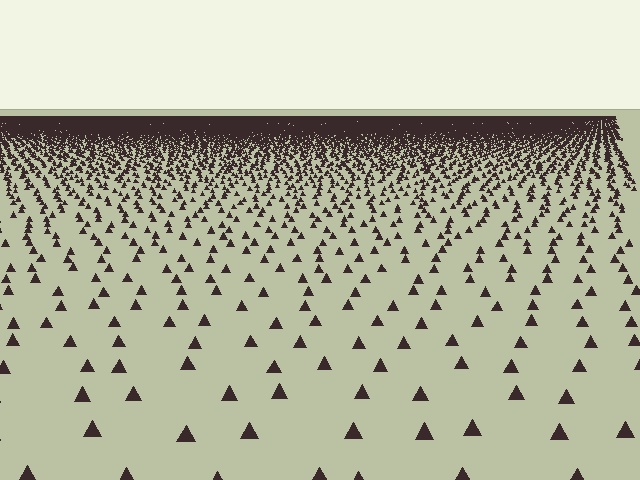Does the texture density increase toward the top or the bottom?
Density increases toward the top.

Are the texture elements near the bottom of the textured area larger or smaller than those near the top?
Larger. Near the bottom, elements are closer to the viewer and appear at a bigger on-screen size.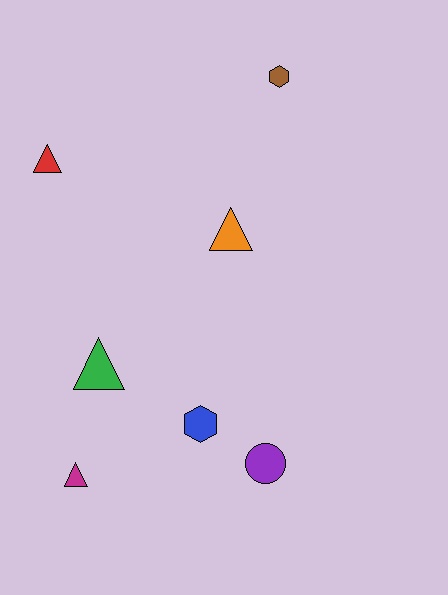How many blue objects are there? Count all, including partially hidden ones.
There is 1 blue object.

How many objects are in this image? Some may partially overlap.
There are 7 objects.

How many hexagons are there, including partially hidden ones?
There are 2 hexagons.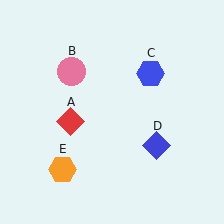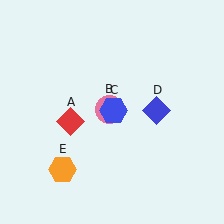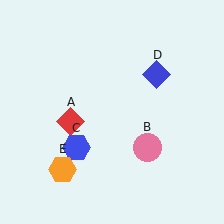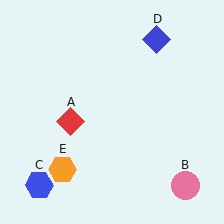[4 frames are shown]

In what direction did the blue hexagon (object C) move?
The blue hexagon (object C) moved down and to the left.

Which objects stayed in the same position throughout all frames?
Red diamond (object A) and orange hexagon (object E) remained stationary.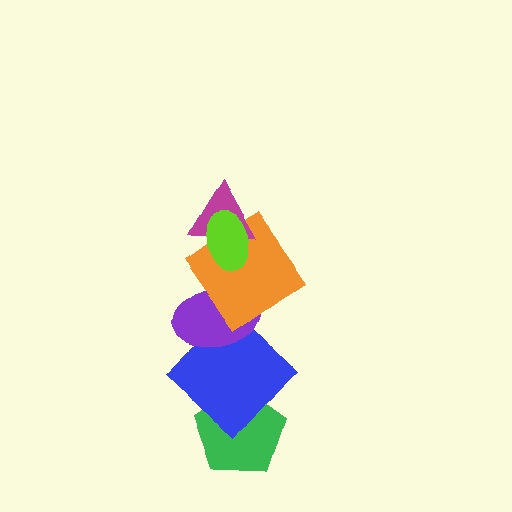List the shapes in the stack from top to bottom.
From top to bottom: the lime ellipse, the magenta triangle, the orange diamond, the purple ellipse, the blue diamond, the green pentagon.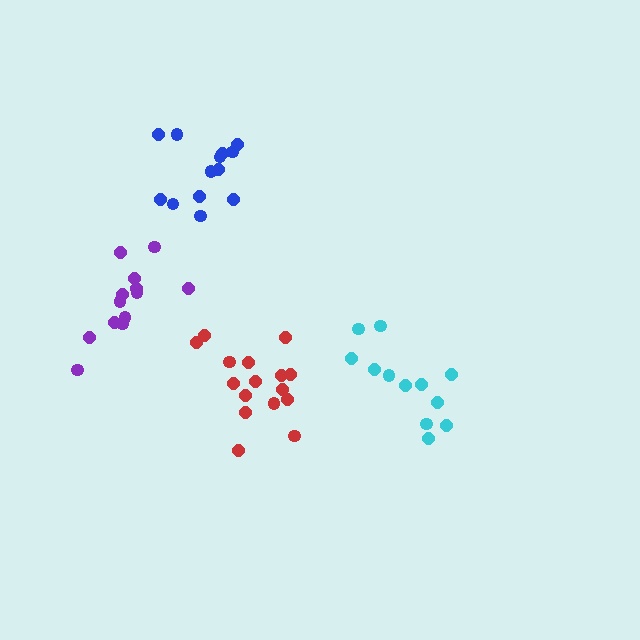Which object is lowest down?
The cyan cluster is bottommost.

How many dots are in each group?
Group 1: 12 dots, Group 2: 13 dots, Group 3: 16 dots, Group 4: 13 dots (54 total).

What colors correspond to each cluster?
The clusters are colored: cyan, blue, red, purple.